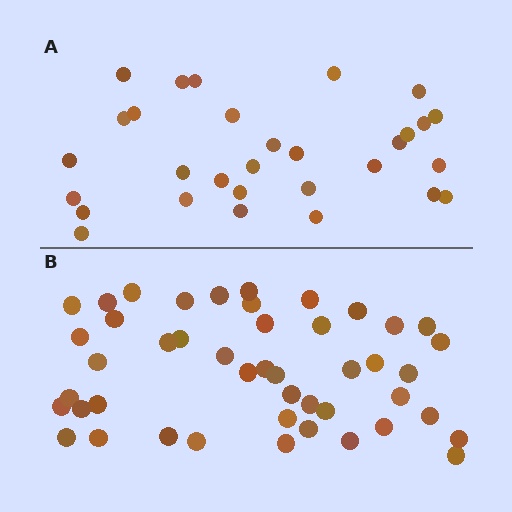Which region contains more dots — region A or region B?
Region B (the bottom region) has more dots.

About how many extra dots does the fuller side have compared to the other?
Region B has approximately 15 more dots than region A.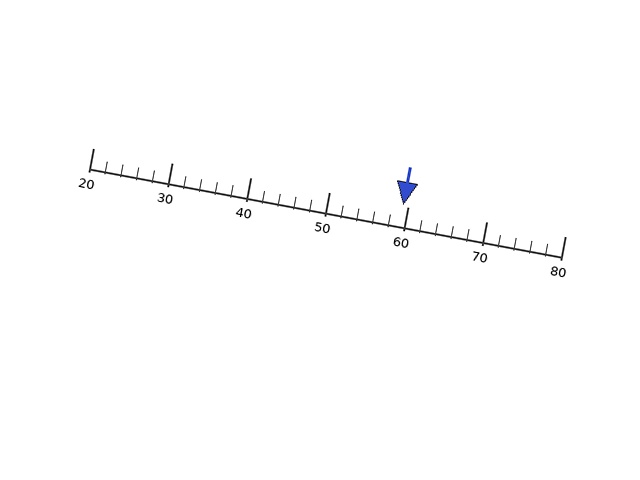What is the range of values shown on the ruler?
The ruler shows values from 20 to 80.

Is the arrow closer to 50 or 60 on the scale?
The arrow is closer to 60.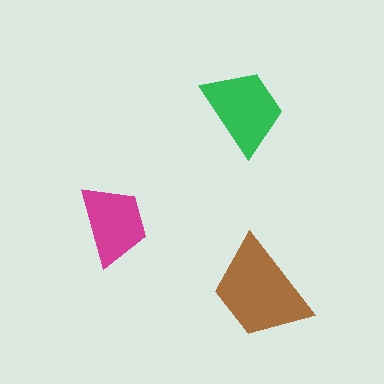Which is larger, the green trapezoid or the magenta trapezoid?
The green one.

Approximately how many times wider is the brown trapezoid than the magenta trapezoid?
About 1.5 times wider.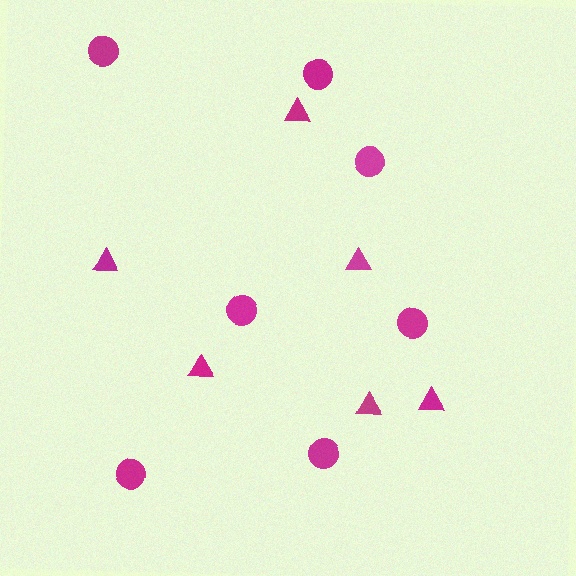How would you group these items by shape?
There are 2 groups: one group of triangles (6) and one group of circles (7).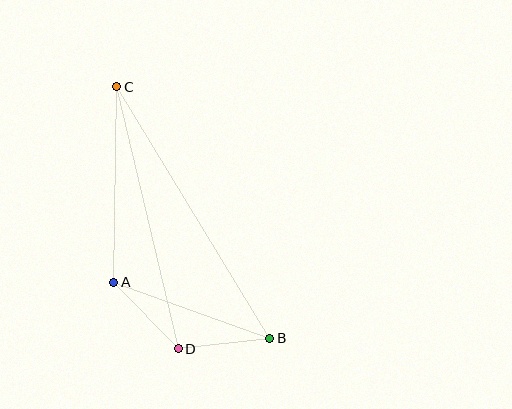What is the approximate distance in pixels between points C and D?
The distance between C and D is approximately 269 pixels.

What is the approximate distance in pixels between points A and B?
The distance between A and B is approximately 166 pixels.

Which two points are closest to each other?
Points B and D are closest to each other.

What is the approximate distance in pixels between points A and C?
The distance between A and C is approximately 195 pixels.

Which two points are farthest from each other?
Points B and C are farthest from each other.